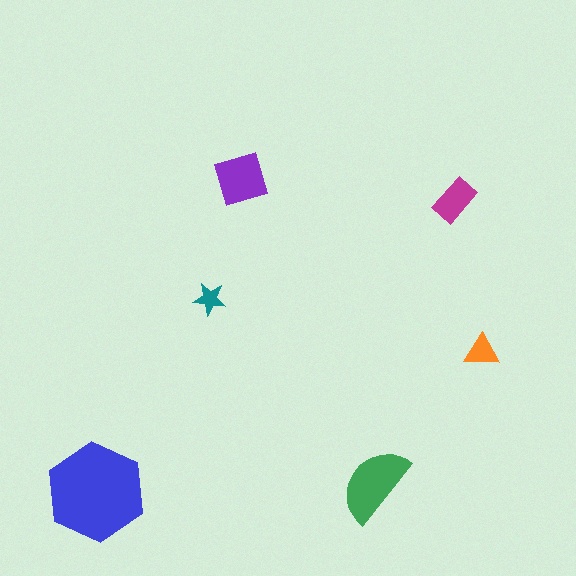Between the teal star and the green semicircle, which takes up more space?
The green semicircle.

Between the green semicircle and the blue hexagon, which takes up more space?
The blue hexagon.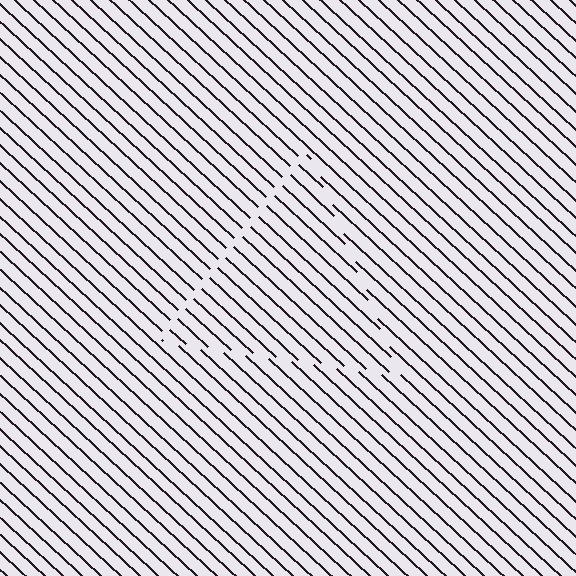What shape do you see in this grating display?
An illusory triangle. The interior of the shape contains the same grating, shifted by half a period — the contour is defined by the phase discontinuity where line-ends from the inner and outer gratings abut.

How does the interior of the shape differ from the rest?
The interior of the shape contains the same grating, shifted by half a period — the contour is defined by the phase discontinuity where line-ends from the inner and outer gratings abut.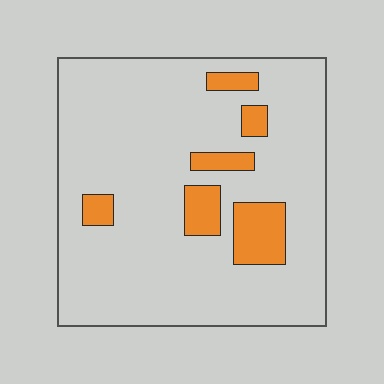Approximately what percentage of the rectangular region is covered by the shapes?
Approximately 15%.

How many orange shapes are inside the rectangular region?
6.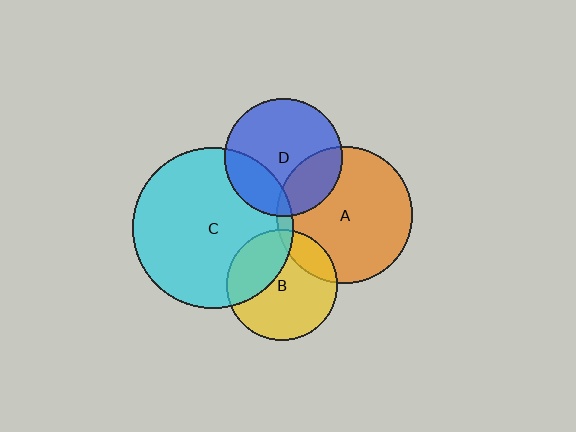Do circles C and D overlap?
Yes.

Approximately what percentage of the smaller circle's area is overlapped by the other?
Approximately 25%.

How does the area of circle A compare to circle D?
Approximately 1.4 times.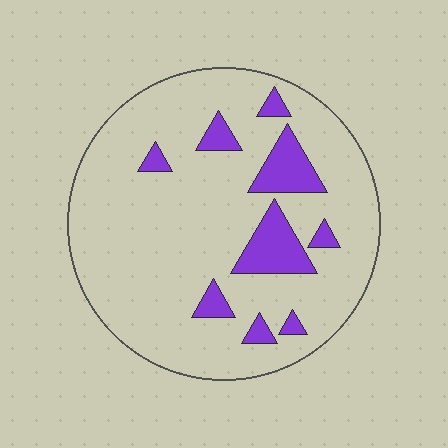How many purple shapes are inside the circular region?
9.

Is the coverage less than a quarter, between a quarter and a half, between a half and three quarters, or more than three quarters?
Less than a quarter.